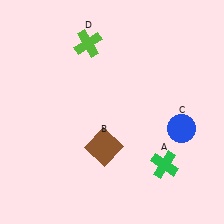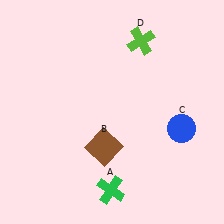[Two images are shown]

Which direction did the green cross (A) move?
The green cross (A) moved left.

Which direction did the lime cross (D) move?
The lime cross (D) moved right.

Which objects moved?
The objects that moved are: the green cross (A), the lime cross (D).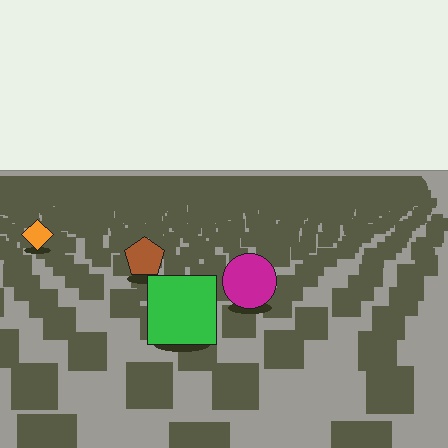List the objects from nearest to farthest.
From nearest to farthest: the green square, the magenta circle, the brown pentagon, the orange diamond.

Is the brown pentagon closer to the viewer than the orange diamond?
Yes. The brown pentagon is closer — you can tell from the texture gradient: the ground texture is coarser near it.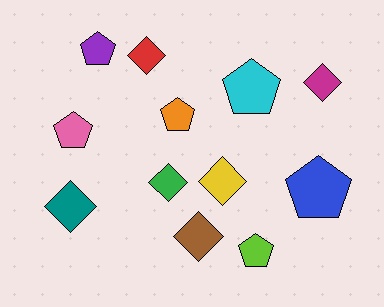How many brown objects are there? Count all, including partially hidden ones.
There is 1 brown object.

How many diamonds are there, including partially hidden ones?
There are 6 diamonds.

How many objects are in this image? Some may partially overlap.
There are 12 objects.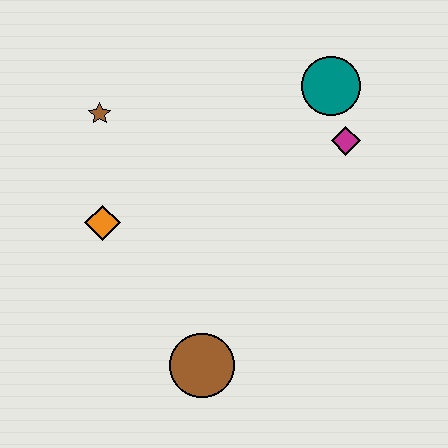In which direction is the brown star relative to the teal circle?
The brown star is to the left of the teal circle.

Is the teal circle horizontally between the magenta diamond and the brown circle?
Yes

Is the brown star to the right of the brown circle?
No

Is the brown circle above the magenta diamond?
No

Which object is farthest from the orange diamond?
The teal circle is farthest from the orange diamond.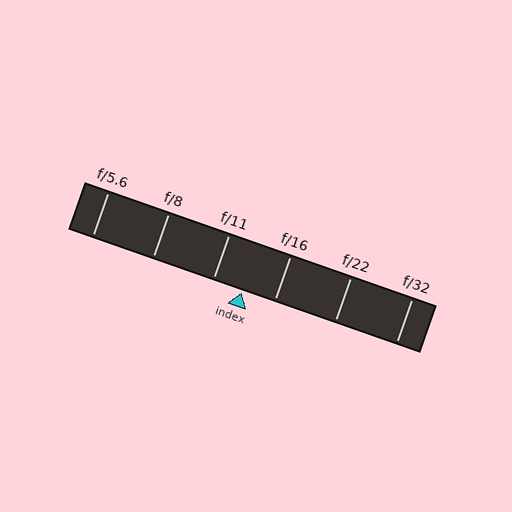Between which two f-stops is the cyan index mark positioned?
The index mark is between f/11 and f/16.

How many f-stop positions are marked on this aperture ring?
There are 6 f-stop positions marked.